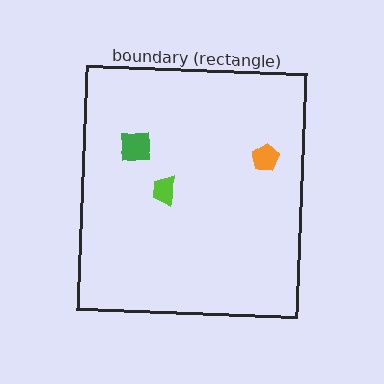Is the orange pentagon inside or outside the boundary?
Inside.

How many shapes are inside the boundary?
3 inside, 0 outside.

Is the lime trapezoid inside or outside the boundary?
Inside.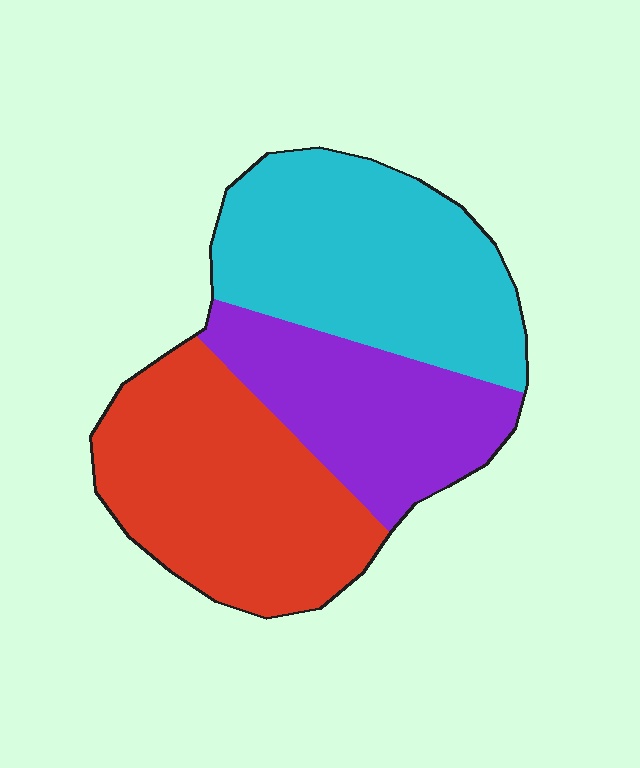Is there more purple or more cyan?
Cyan.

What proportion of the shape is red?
Red takes up about three eighths (3/8) of the shape.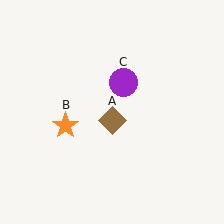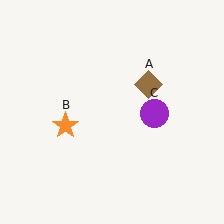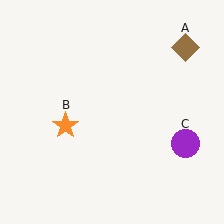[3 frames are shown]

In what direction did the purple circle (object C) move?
The purple circle (object C) moved down and to the right.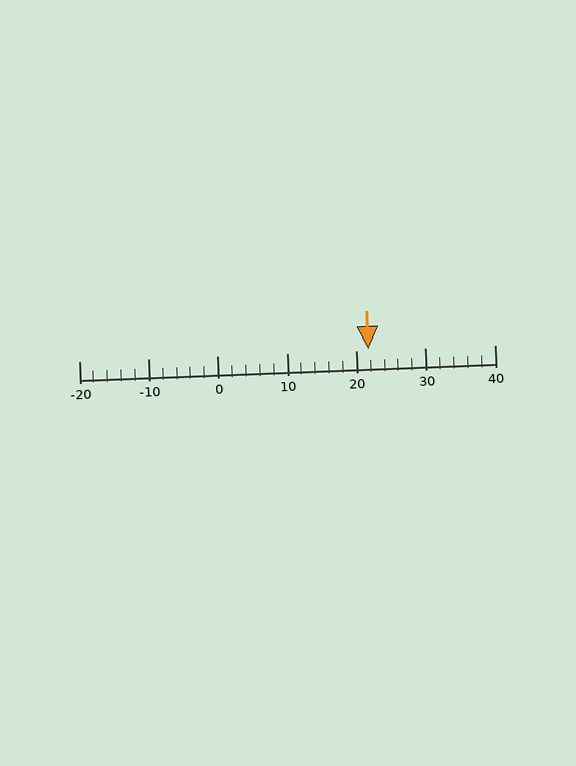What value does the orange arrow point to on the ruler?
The orange arrow points to approximately 22.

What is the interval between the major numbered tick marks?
The major tick marks are spaced 10 units apart.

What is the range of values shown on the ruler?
The ruler shows values from -20 to 40.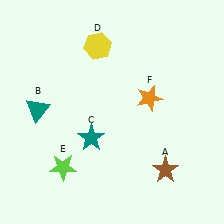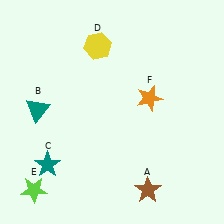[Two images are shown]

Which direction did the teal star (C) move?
The teal star (C) moved left.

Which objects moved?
The objects that moved are: the brown star (A), the teal star (C), the lime star (E).